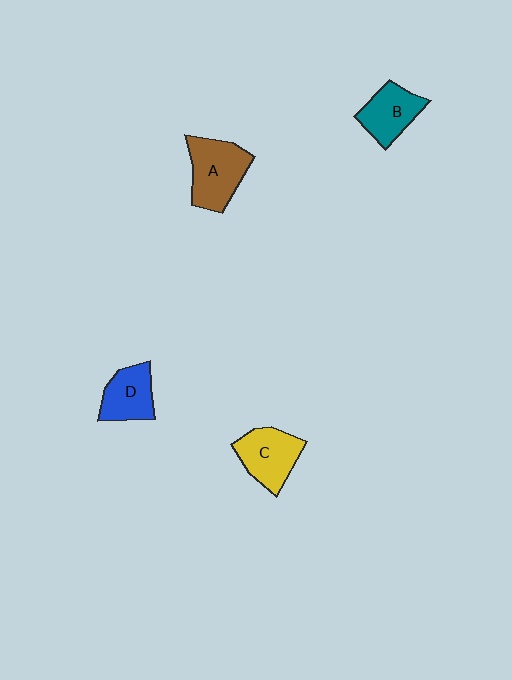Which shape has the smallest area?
Shape D (blue).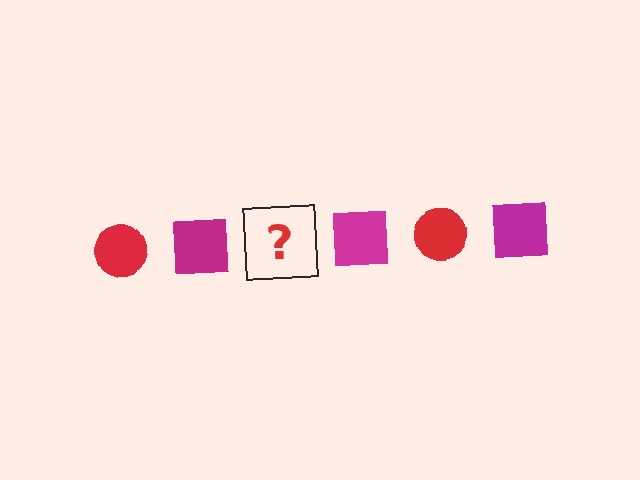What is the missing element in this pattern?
The missing element is a red circle.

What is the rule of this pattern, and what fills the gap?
The rule is that the pattern alternates between red circle and magenta square. The gap should be filled with a red circle.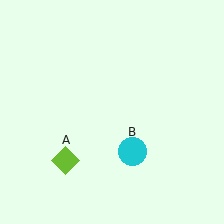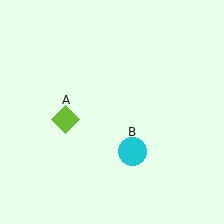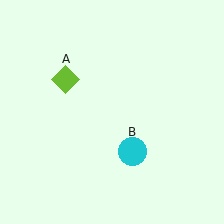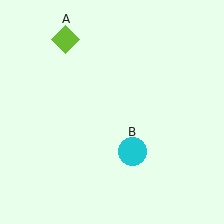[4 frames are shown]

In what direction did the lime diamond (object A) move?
The lime diamond (object A) moved up.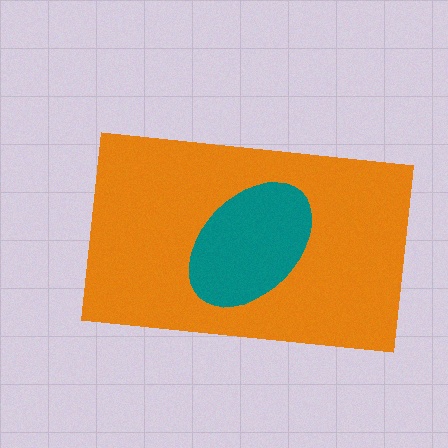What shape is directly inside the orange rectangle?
The teal ellipse.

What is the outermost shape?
The orange rectangle.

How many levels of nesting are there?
2.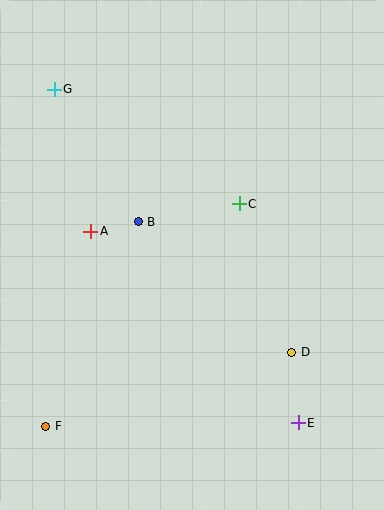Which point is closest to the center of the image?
Point B at (138, 222) is closest to the center.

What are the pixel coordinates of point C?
Point C is at (239, 204).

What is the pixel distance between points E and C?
The distance between E and C is 227 pixels.